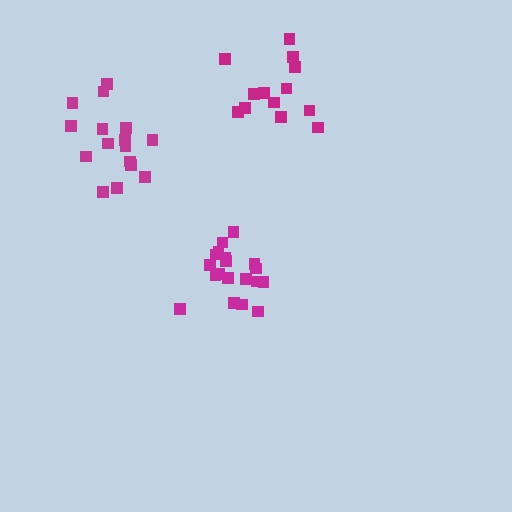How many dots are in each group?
Group 1: 15 dots, Group 2: 19 dots, Group 3: 16 dots (50 total).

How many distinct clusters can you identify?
There are 3 distinct clusters.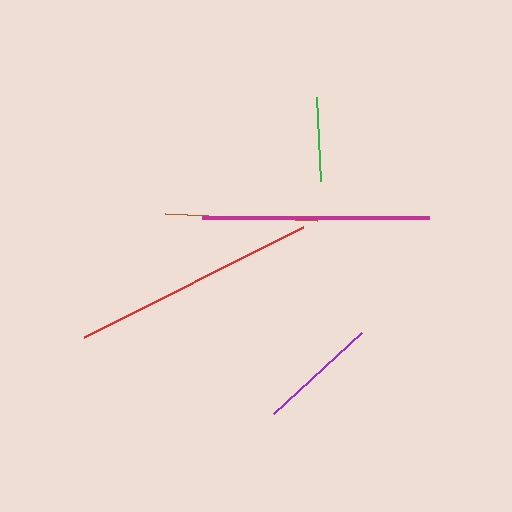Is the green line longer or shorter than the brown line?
The brown line is longer than the green line.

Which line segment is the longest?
The red line is the longest at approximately 245 pixels.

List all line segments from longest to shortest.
From longest to shortest: red, magenta, brown, purple, green.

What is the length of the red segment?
The red segment is approximately 245 pixels long.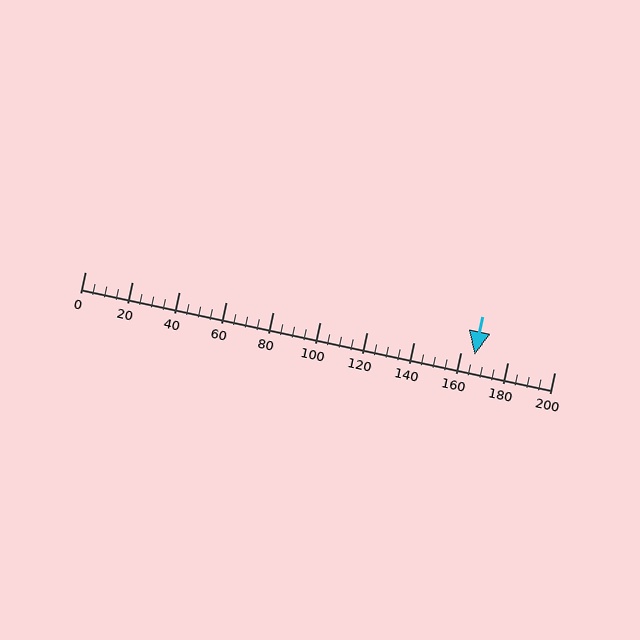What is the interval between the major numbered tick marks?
The major tick marks are spaced 20 units apart.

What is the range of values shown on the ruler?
The ruler shows values from 0 to 200.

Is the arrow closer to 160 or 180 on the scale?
The arrow is closer to 160.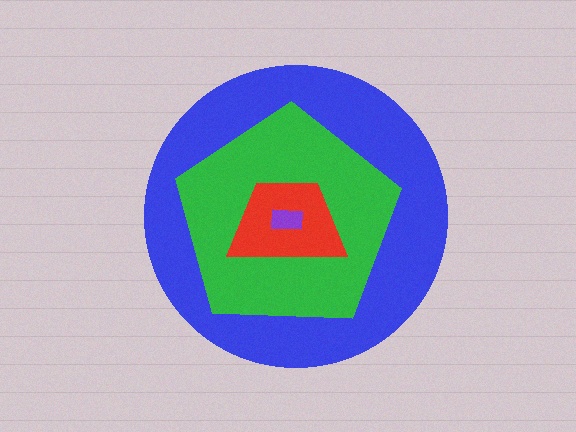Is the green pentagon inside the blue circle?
Yes.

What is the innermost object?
The purple rectangle.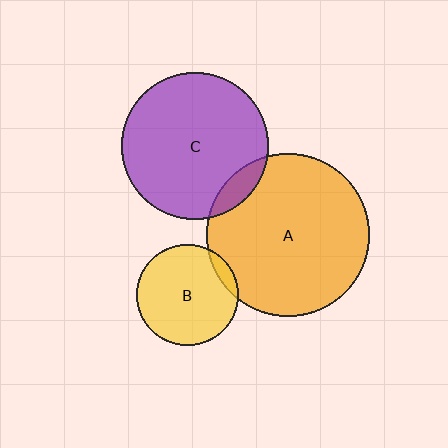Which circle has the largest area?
Circle A (orange).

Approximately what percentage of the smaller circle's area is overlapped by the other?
Approximately 10%.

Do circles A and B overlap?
Yes.